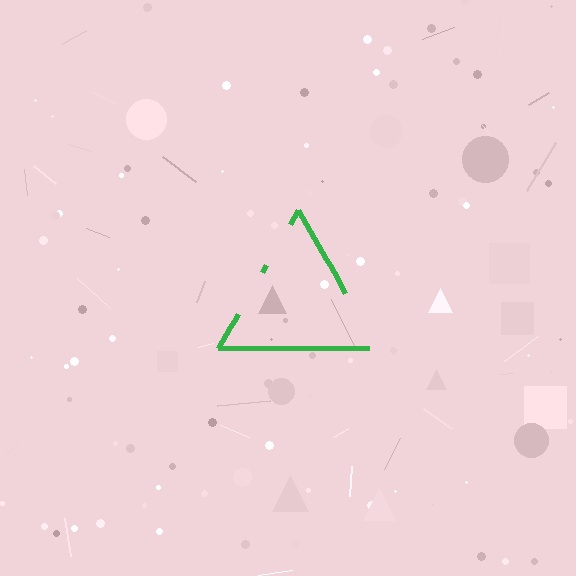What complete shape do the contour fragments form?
The contour fragments form a triangle.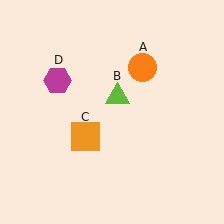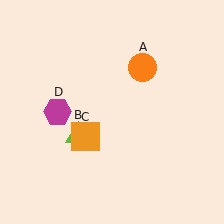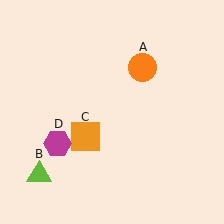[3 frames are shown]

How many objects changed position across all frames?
2 objects changed position: lime triangle (object B), magenta hexagon (object D).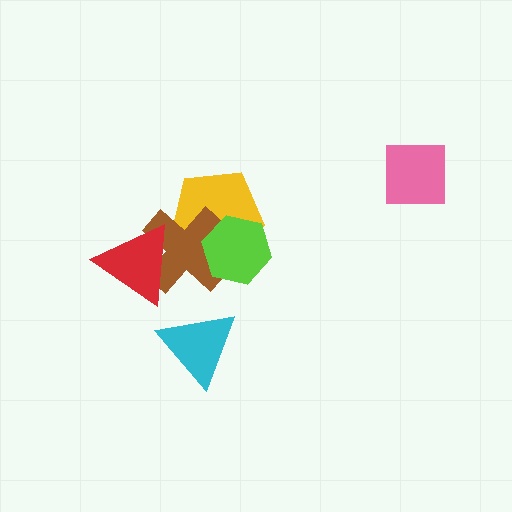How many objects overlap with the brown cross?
3 objects overlap with the brown cross.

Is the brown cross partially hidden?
Yes, it is partially covered by another shape.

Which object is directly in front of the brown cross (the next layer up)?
The lime hexagon is directly in front of the brown cross.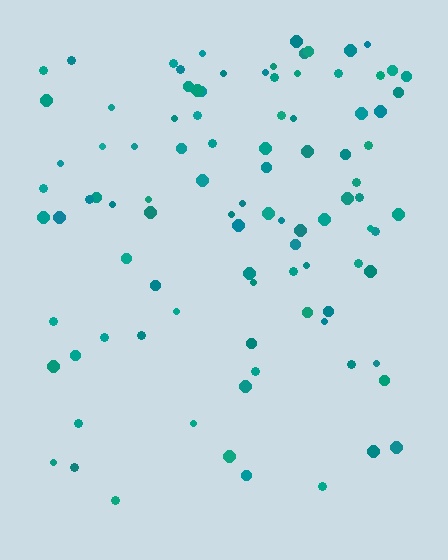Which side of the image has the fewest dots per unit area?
The bottom.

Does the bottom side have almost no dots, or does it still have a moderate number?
Still a moderate number, just noticeably fewer than the top.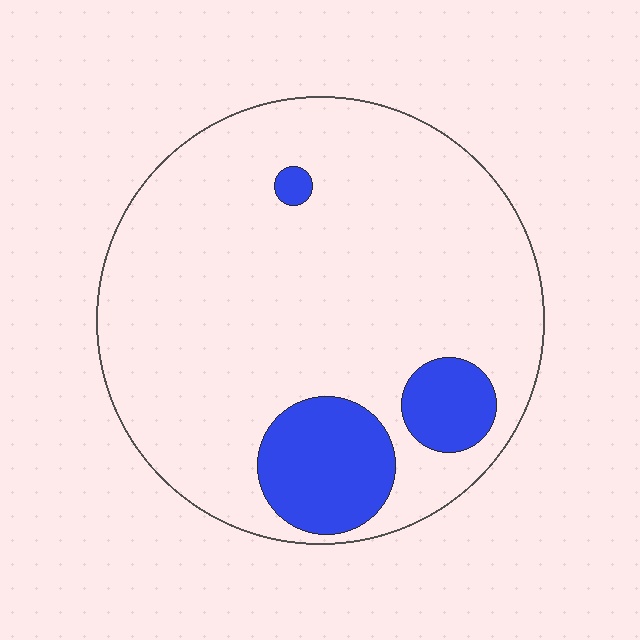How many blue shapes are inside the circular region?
3.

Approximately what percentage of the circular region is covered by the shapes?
Approximately 15%.